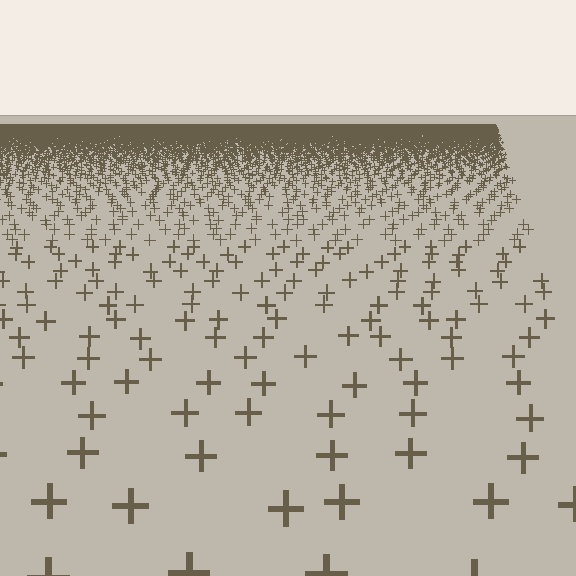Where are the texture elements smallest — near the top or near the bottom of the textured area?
Near the top.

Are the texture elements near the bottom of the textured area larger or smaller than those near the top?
Larger. Near the bottom, elements are closer to the viewer and appear at a bigger on-screen size.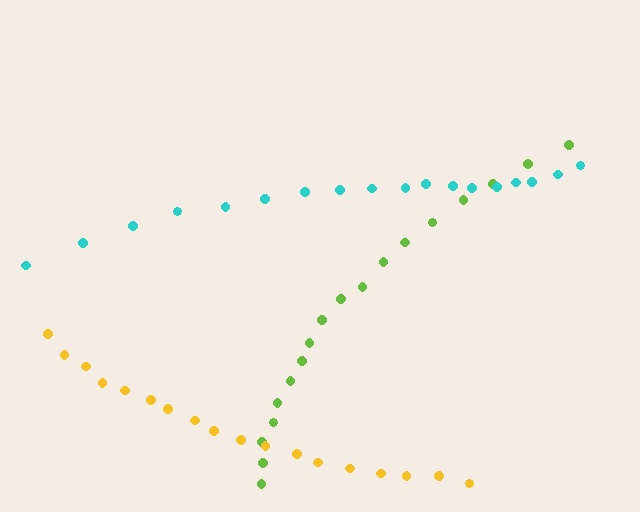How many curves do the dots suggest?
There are 3 distinct paths.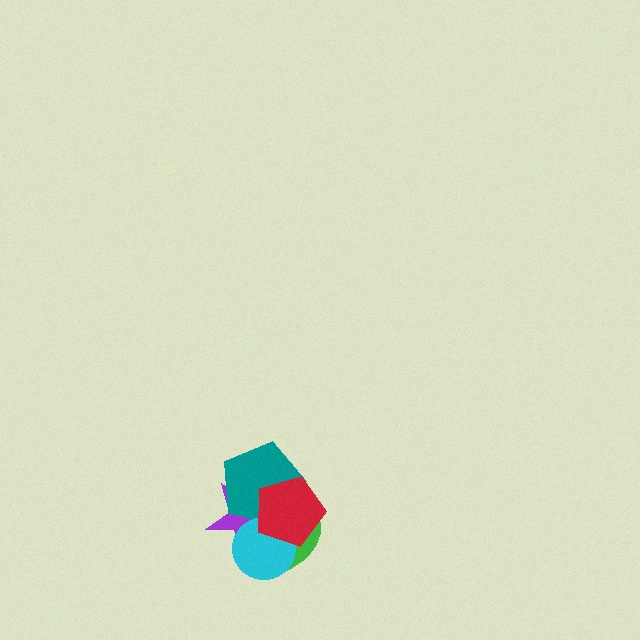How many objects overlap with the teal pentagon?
4 objects overlap with the teal pentagon.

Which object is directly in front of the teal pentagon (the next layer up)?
The cyan circle is directly in front of the teal pentagon.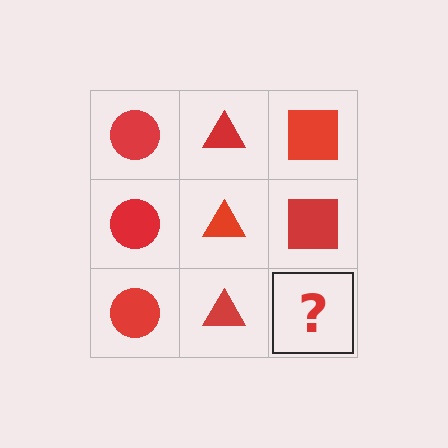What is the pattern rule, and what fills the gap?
The rule is that each column has a consistent shape. The gap should be filled with a red square.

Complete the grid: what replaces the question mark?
The question mark should be replaced with a red square.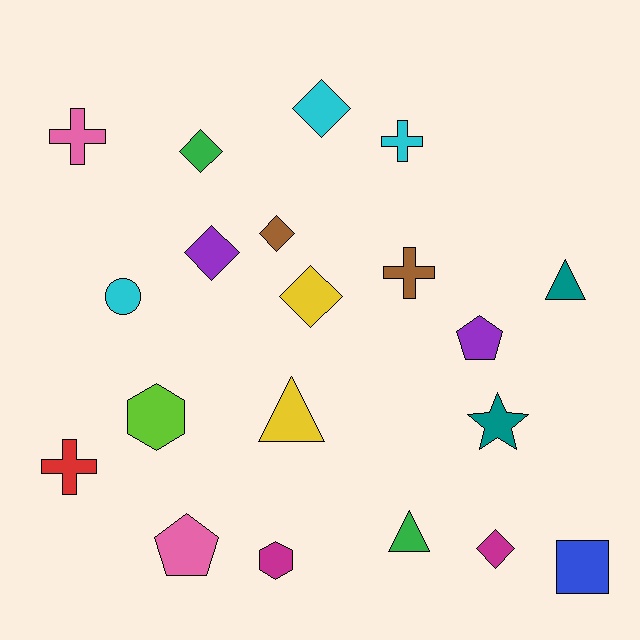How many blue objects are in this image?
There is 1 blue object.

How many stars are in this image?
There is 1 star.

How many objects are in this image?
There are 20 objects.